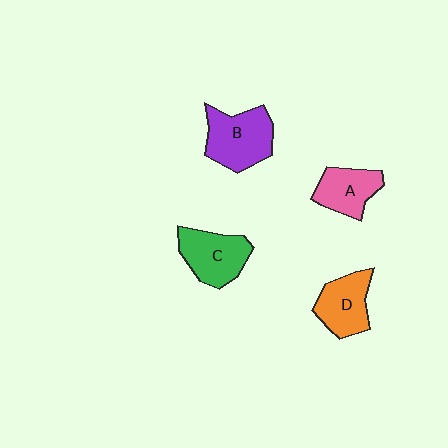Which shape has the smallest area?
Shape A (pink).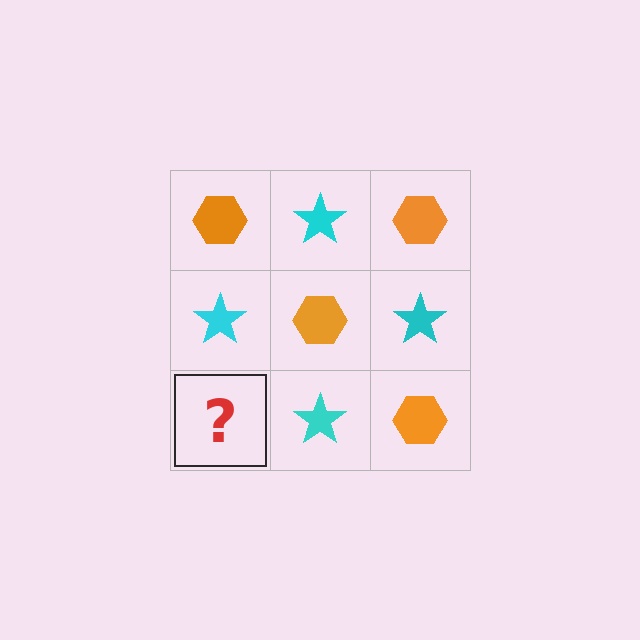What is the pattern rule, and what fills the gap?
The rule is that it alternates orange hexagon and cyan star in a checkerboard pattern. The gap should be filled with an orange hexagon.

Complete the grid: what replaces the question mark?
The question mark should be replaced with an orange hexagon.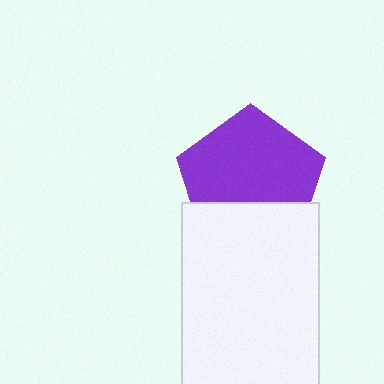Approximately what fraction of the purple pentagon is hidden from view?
Roughly 32% of the purple pentagon is hidden behind the white rectangle.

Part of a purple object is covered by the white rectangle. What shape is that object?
It is a pentagon.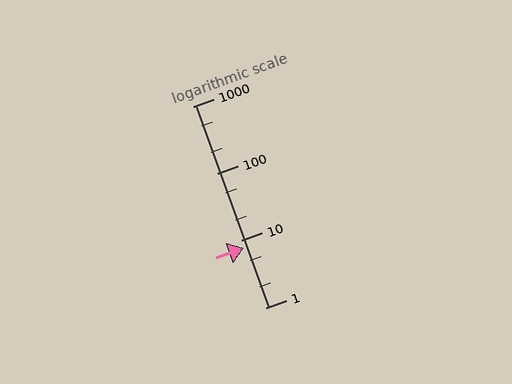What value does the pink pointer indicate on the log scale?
The pointer indicates approximately 7.7.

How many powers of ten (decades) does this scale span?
The scale spans 3 decades, from 1 to 1000.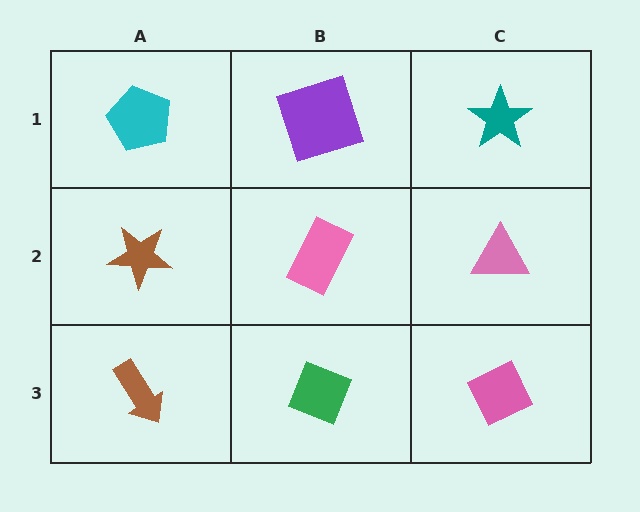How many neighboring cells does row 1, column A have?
2.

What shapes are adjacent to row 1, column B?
A pink rectangle (row 2, column B), a cyan pentagon (row 1, column A), a teal star (row 1, column C).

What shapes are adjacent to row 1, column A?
A brown star (row 2, column A), a purple square (row 1, column B).